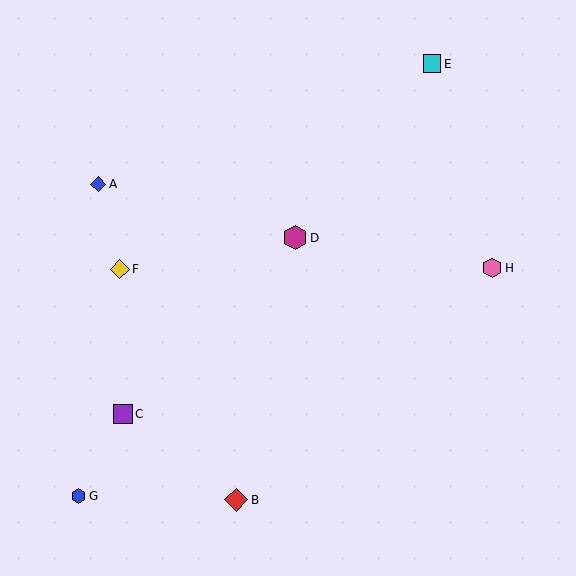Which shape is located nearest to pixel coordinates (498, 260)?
The pink hexagon (labeled H) at (492, 268) is nearest to that location.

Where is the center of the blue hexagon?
The center of the blue hexagon is at (79, 496).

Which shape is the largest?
The magenta hexagon (labeled D) is the largest.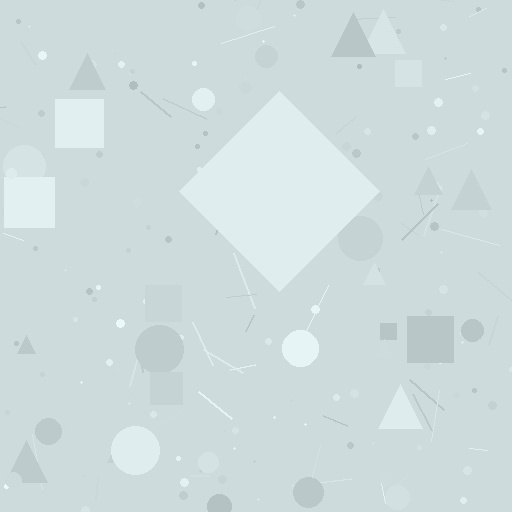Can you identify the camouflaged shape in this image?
The camouflaged shape is a diamond.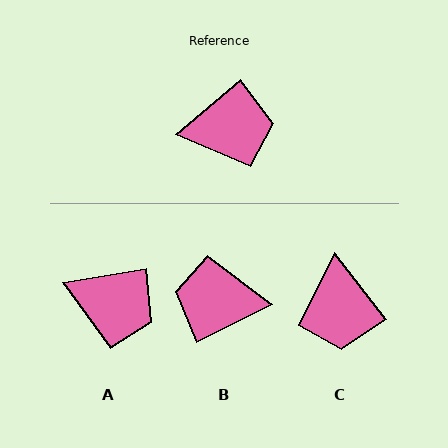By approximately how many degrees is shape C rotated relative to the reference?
Approximately 92 degrees clockwise.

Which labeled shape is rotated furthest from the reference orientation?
B, about 166 degrees away.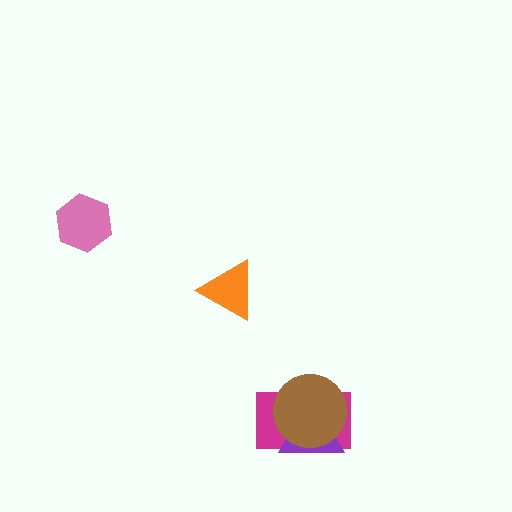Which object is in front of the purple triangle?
The brown circle is in front of the purple triangle.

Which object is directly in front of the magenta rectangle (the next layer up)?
The purple triangle is directly in front of the magenta rectangle.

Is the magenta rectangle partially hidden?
Yes, it is partially covered by another shape.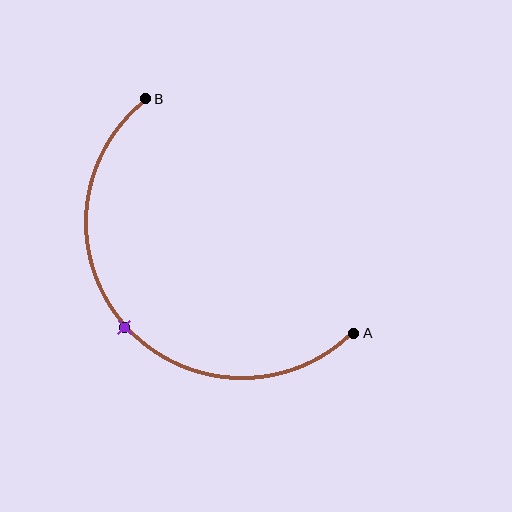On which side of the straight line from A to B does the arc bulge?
The arc bulges below and to the left of the straight line connecting A and B.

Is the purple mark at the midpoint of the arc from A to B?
Yes. The purple mark lies on the arc at equal arc-length from both A and B — it is the arc midpoint.